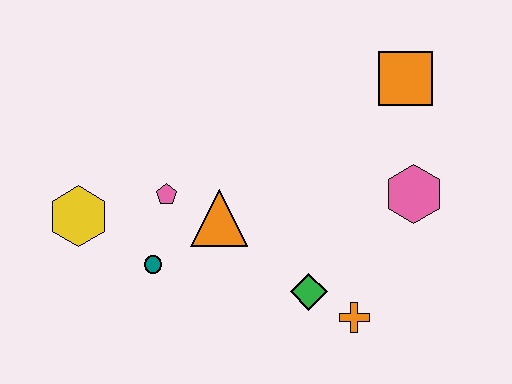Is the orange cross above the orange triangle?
No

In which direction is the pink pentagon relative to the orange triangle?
The pink pentagon is to the left of the orange triangle.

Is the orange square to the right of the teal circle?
Yes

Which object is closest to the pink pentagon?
The orange triangle is closest to the pink pentagon.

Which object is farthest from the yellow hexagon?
The orange square is farthest from the yellow hexagon.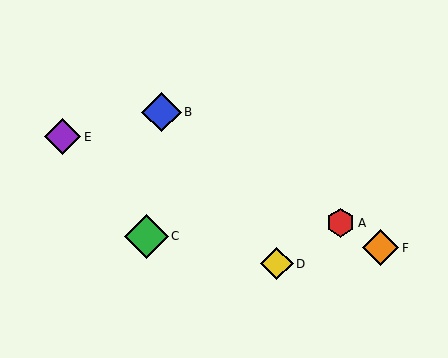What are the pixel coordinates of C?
Object C is at (146, 236).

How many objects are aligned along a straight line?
3 objects (A, B, F) are aligned along a straight line.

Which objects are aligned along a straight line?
Objects A, B, F are aligned along a straight line.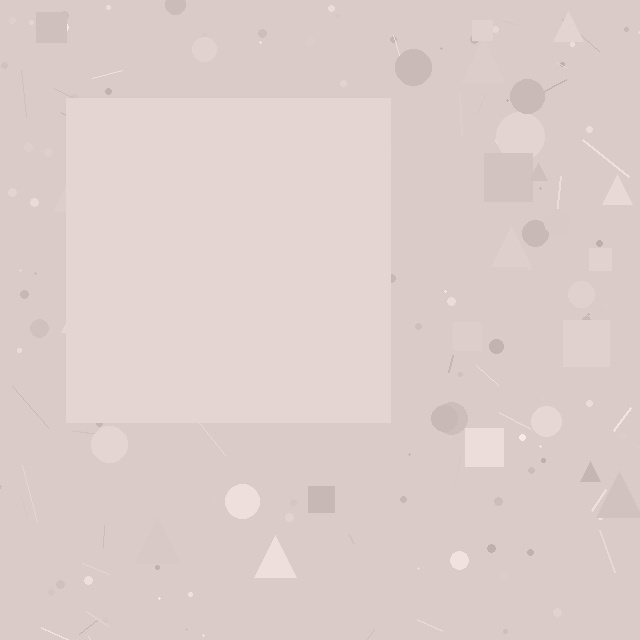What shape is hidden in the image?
A square is hidden in the image.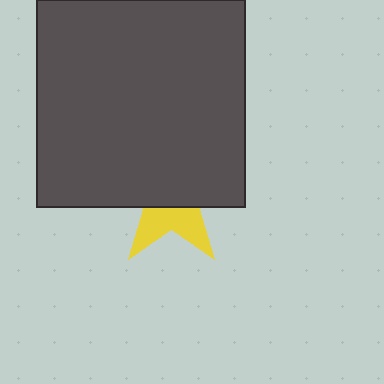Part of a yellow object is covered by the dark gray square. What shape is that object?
It is a star.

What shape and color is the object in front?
The object in front is a dark gray square.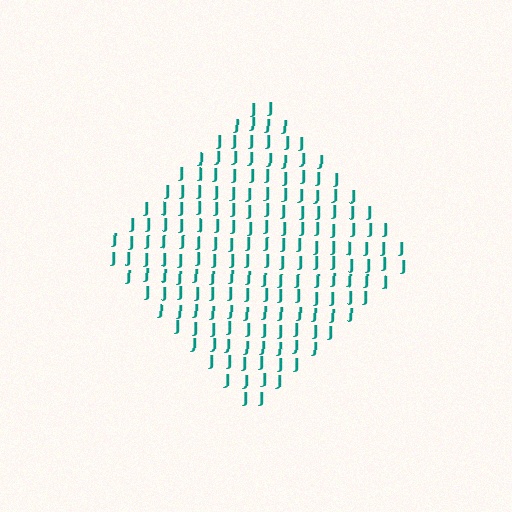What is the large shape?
The large shape is a diamond.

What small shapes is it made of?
It is made of small letter J's.